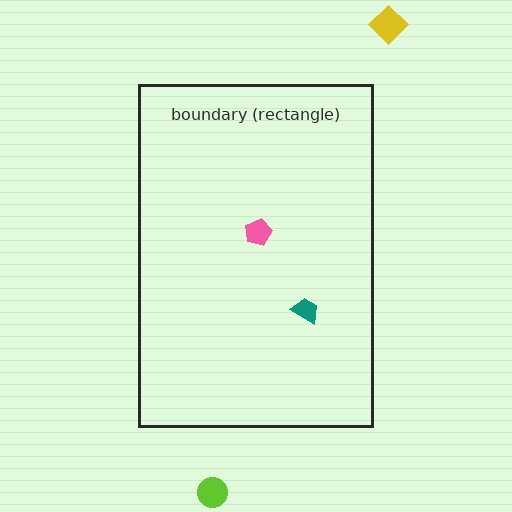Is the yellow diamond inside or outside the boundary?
Outside.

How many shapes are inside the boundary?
2 inside, 2 outside.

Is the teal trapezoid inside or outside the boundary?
Inside.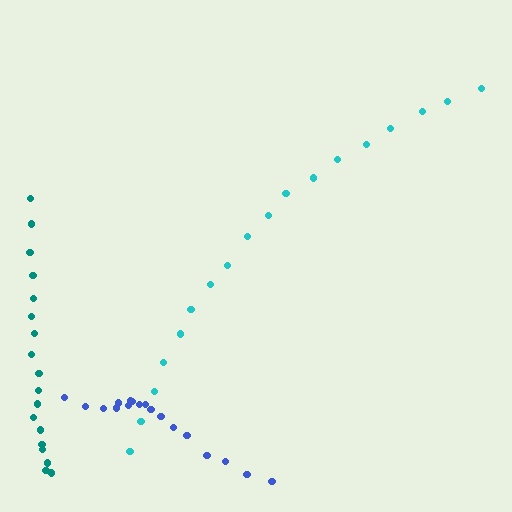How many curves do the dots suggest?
There are 3 distinct paths.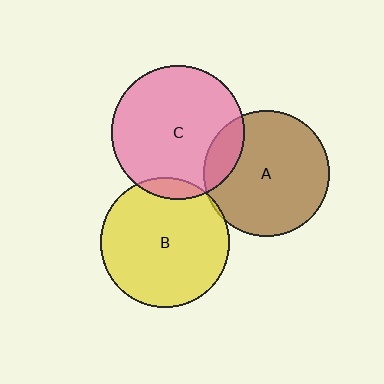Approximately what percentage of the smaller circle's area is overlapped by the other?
Approximately 5%.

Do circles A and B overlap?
Yes.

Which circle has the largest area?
Circle C (pink).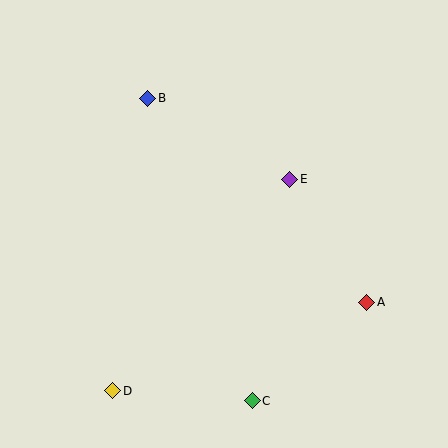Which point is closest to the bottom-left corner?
Point D is closest to the bottom-left corner.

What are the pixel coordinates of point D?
Point D is at (113, 391).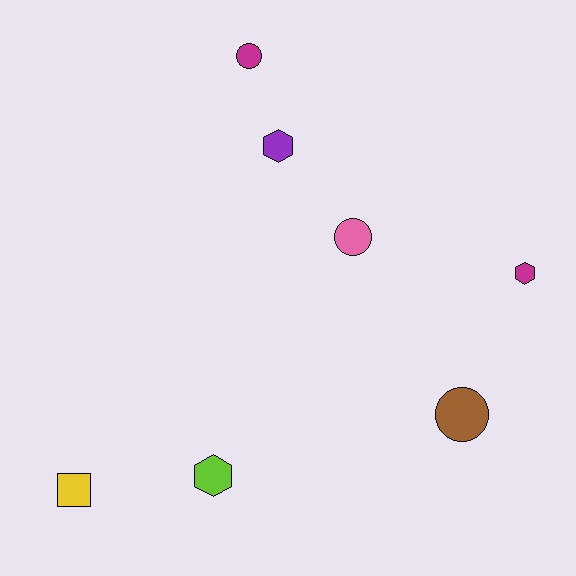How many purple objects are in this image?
There is 1 purple object.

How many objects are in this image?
There are 7 objects.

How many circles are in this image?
There are 3 circles.